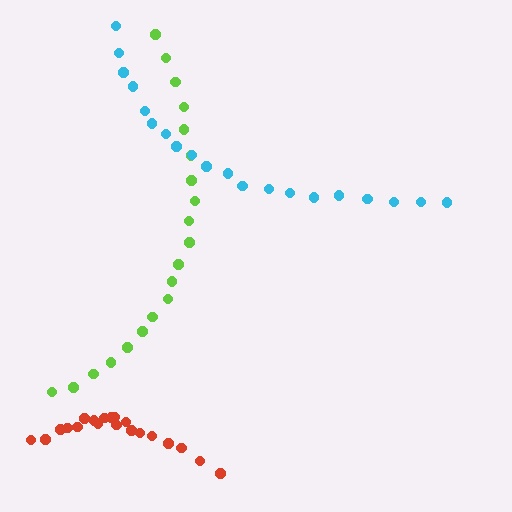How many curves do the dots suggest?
There are 3 distinct paths.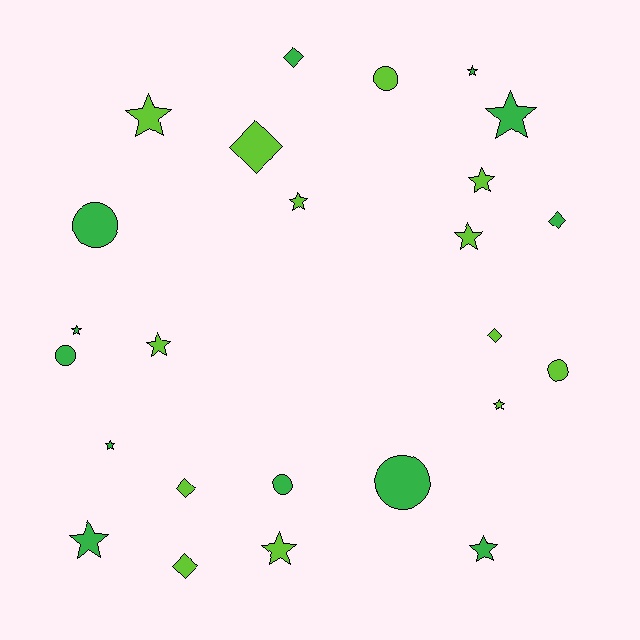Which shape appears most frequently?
Star, with 13 objects.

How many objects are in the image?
There are 25 objects.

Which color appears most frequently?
Lime, with 13 objects.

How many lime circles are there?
There are 2 lime circles.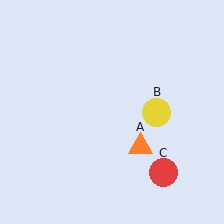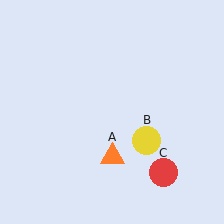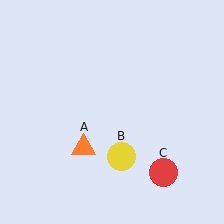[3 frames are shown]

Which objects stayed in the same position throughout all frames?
Red circle (object C) remained stationary.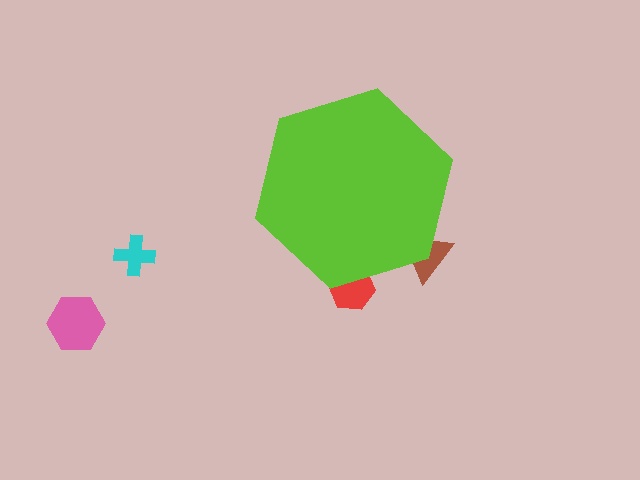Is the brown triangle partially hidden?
Yes, the brown triangle is partially hidden behind the lime hexagon.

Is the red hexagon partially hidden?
Yes, the red hexagon is partially hidden behind the lime hexagon.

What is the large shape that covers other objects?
A lime hexagon.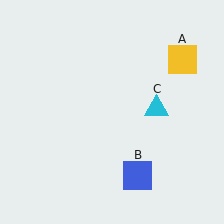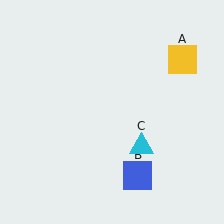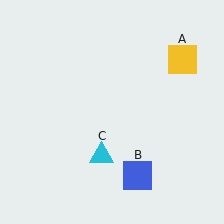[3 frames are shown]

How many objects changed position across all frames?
1 object changed position: cyan triangle (object C).